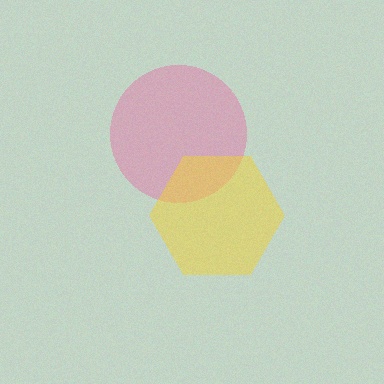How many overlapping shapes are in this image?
There are 2 overlapping shapes in the image.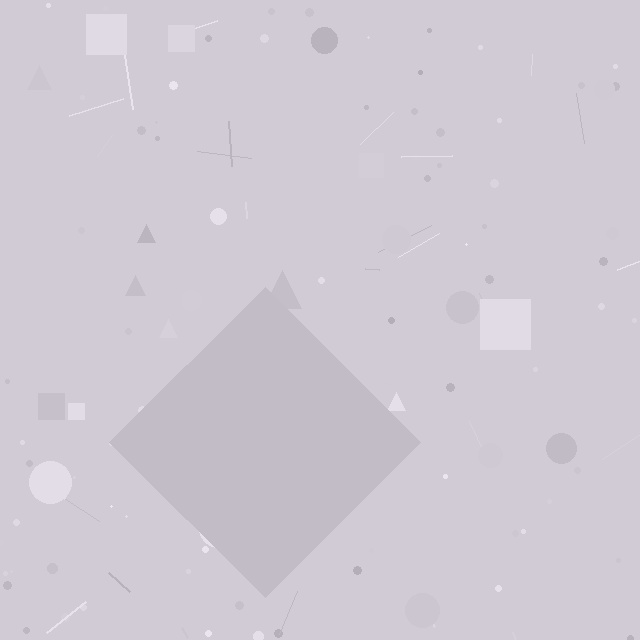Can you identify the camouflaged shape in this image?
The camouflaged shape is a diamond.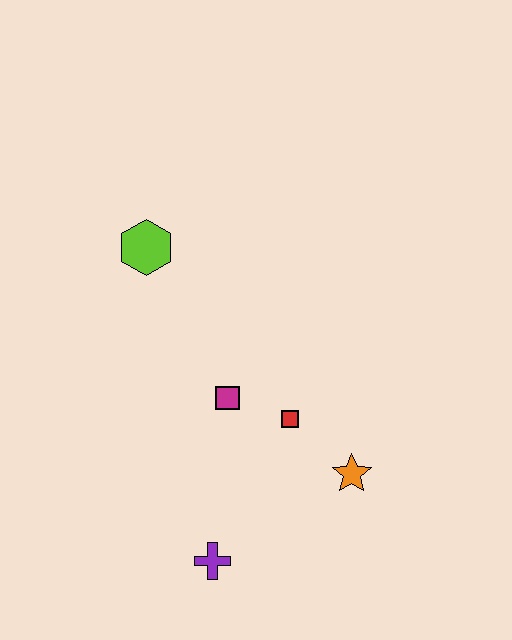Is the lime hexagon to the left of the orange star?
Yes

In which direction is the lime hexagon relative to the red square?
The lime hexagon is above the red square.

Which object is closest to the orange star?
The red square is closest to the orange star.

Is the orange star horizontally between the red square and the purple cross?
No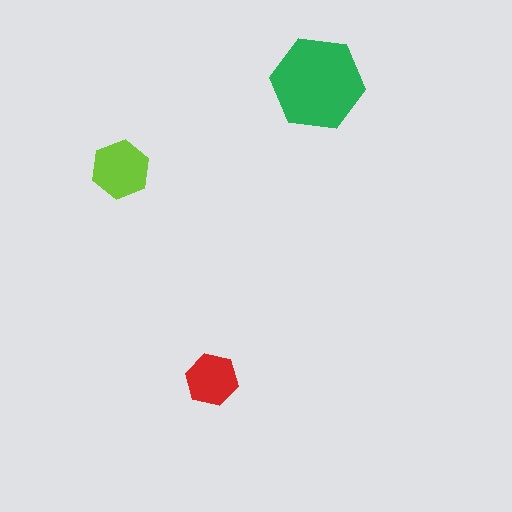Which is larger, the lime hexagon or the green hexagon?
The green one.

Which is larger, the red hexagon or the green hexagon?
The green one.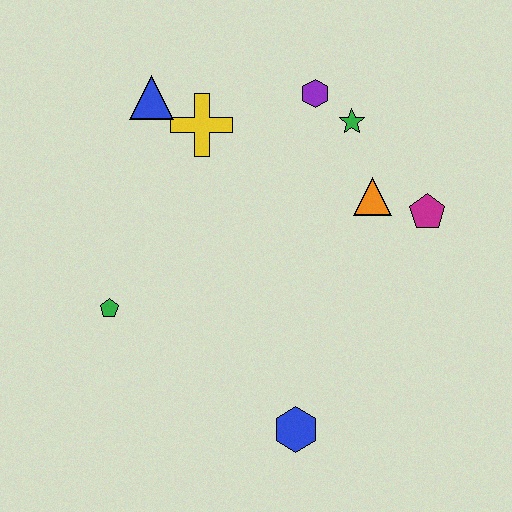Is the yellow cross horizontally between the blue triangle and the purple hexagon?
Yes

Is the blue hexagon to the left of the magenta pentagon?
Yes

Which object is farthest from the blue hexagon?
The blue triangle is farthest from the blue hexagon.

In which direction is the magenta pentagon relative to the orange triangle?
The magenta pentagon is to the right of the orange triangle.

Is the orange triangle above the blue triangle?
No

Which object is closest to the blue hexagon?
The green pentagon is closest to the blue hexagon.